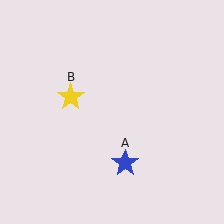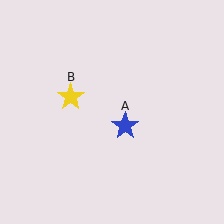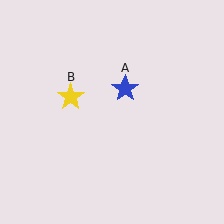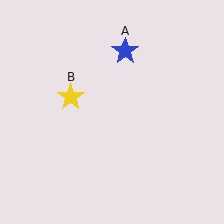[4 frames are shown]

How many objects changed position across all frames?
1 object changed position: blue star (object A).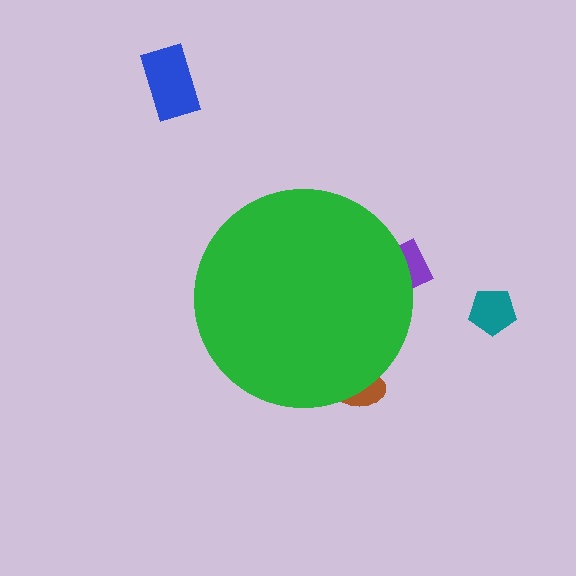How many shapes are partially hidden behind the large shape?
2 shapes are partially hidden.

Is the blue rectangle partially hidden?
No, the blue rectangle is fully visible.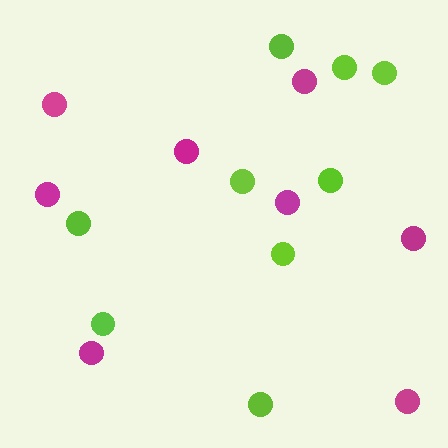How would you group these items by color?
There are 2 groups: one group of lime circles (9) and one group of magenta circles (8).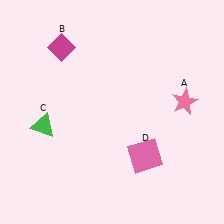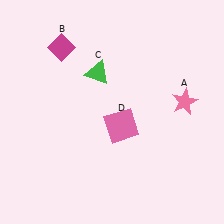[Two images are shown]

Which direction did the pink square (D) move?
The pink square (D) moved up.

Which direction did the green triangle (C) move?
The green triangle (C) moved right.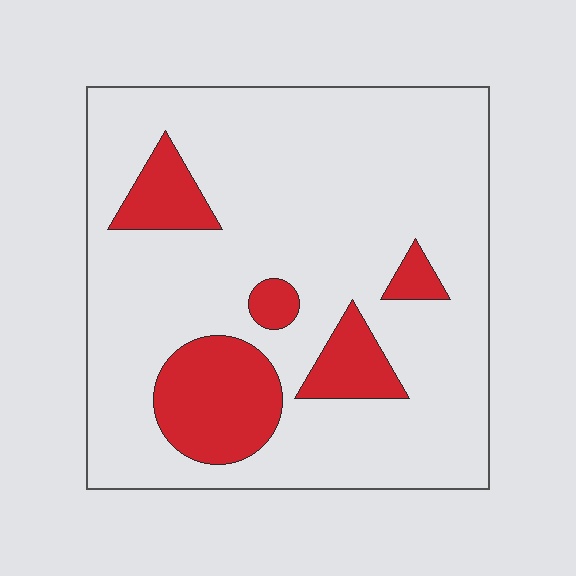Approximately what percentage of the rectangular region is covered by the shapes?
Approximately 20%.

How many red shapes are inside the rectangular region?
5.